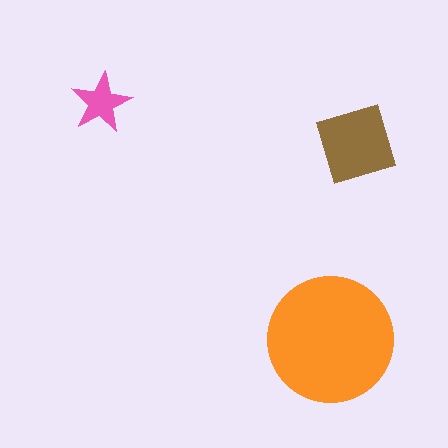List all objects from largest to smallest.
The orange circle, the brown diamond, the pink star.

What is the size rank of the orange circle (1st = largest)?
1st.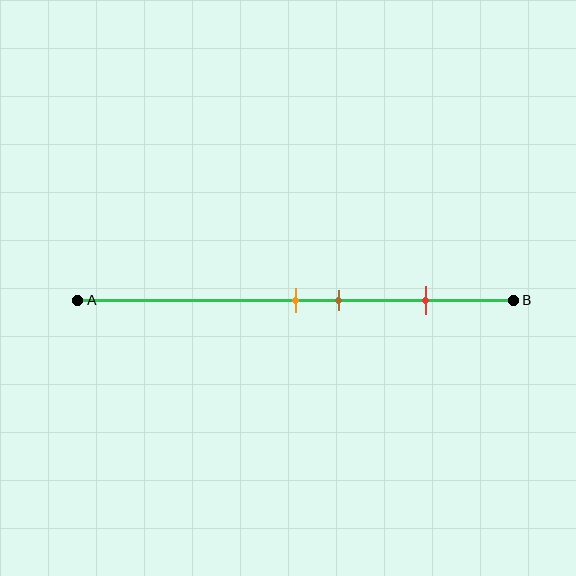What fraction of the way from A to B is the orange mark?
The orange mark is approximately 50% (0.5) of the way from A to B.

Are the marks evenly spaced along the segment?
No, the marks are not evenly spaced.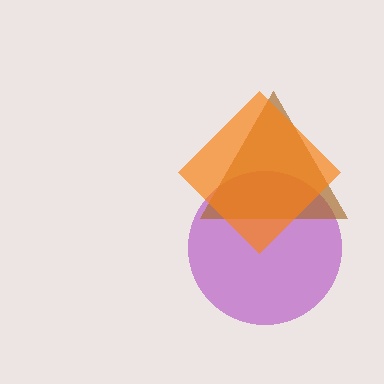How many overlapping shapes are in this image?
There are 3 overlapping shapes in the image.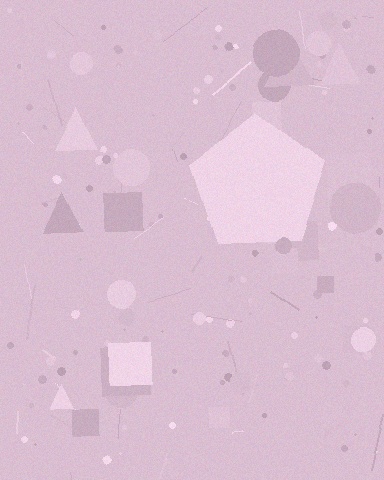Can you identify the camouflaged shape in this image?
The camouflaged shape is a pentagon.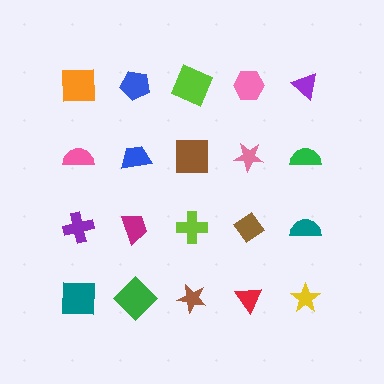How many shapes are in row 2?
5 shapes.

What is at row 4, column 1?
A teal square.